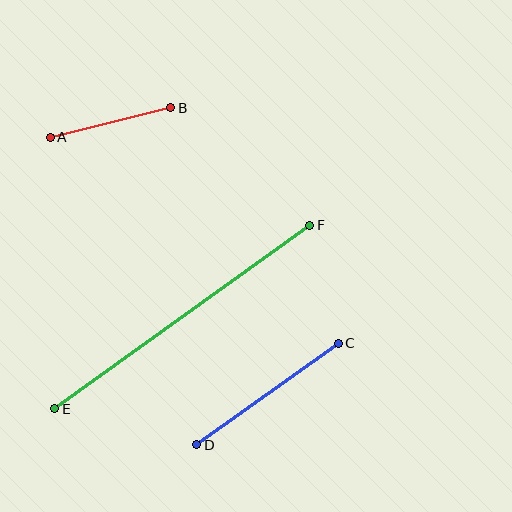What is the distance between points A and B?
The distance is approximately 124 pixels.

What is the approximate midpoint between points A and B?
The midpoint is at approximately (110, 122) pixels.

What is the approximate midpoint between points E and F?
The midpoint is at approximately (182, 317) pixels.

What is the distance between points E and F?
The distance is approximately 314 pixels.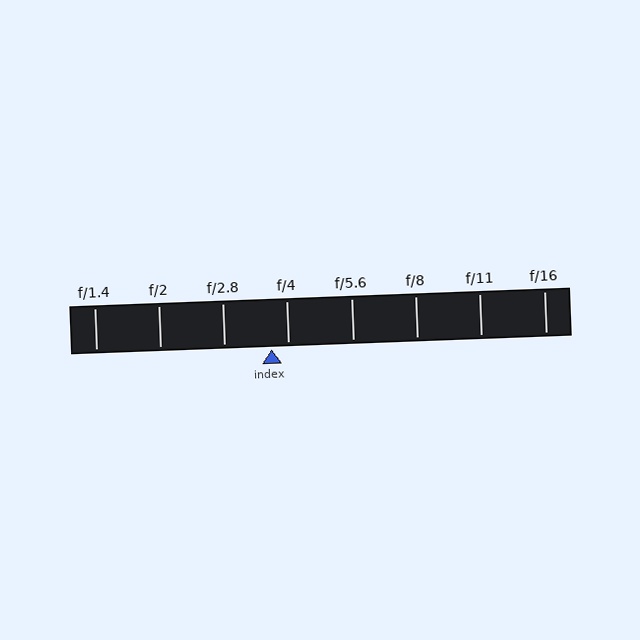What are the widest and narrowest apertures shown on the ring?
The widest aperture shown is f/1.4 and the narrowest is f/16.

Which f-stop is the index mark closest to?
The index mark is closest to f/4.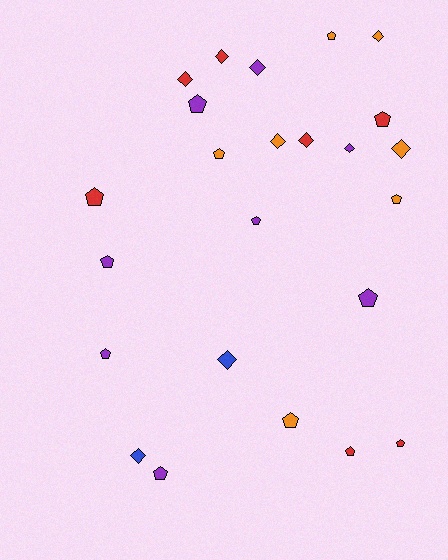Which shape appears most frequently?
Pentagon, with 14 objects.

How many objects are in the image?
There are 24 objects.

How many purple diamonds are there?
There are 2 purple diamonds.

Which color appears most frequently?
Purple, with 8 objects.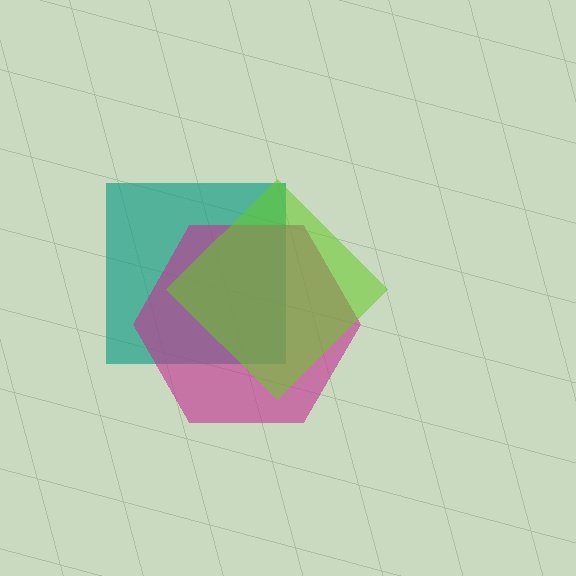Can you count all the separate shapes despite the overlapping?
Yes, there are 3 separate shapes.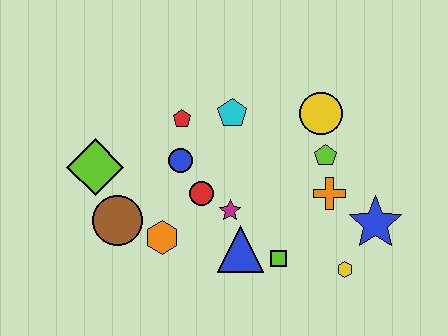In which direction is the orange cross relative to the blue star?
The orange cross is to the left of the blue star.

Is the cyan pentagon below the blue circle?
No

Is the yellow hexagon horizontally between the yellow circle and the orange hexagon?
No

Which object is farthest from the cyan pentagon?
The yellow hexagon is farthest from the cyan pentagon.